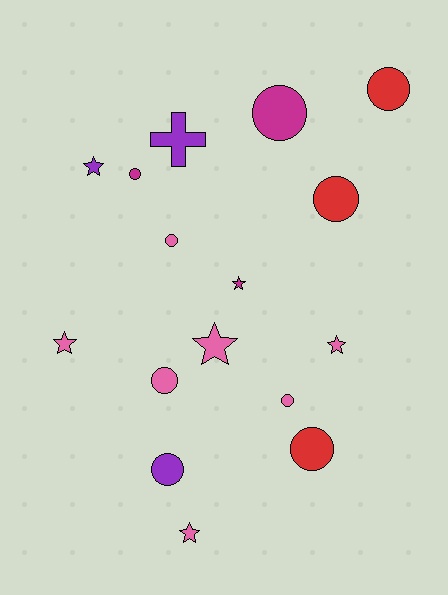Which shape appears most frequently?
Circle, with 9 objects.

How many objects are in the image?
There are 16 objects.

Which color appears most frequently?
Pink, with 7 objects.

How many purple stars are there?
There is 1 purple star.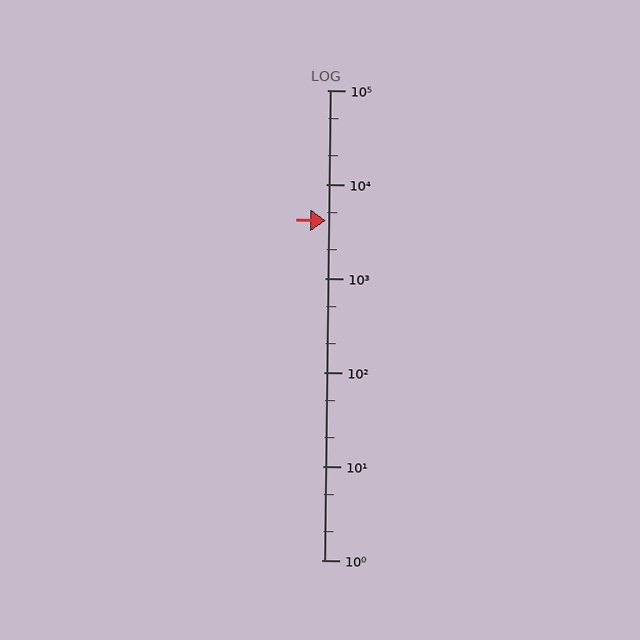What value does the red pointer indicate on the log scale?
The pointer indicates approximately 4100.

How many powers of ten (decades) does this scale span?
The scale spans 5 decades, from 1 to 100000.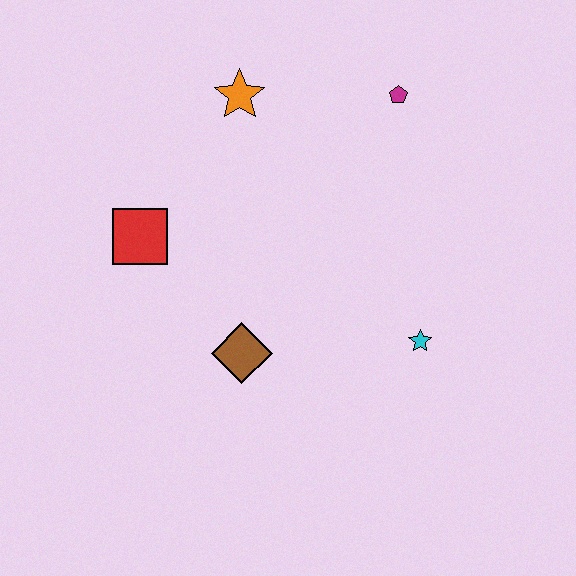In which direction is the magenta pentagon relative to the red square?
The magenta pentagon is to the right of the red square.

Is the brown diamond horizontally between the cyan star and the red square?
Yes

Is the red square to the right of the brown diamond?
No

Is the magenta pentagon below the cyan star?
No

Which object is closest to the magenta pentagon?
The orange star is closest to the magenta pentagon.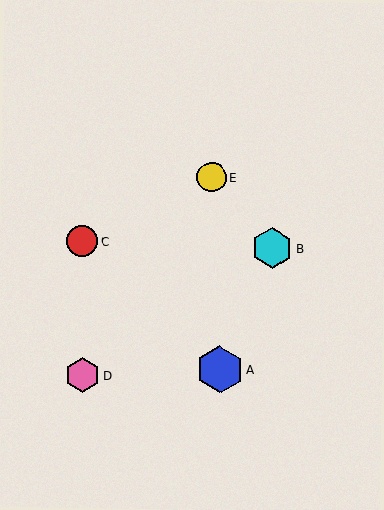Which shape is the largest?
The blue hexagon (labeled A) is the largest.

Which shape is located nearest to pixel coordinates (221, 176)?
The yellow circle (labeled E) at (212, 177) is nearest to that location.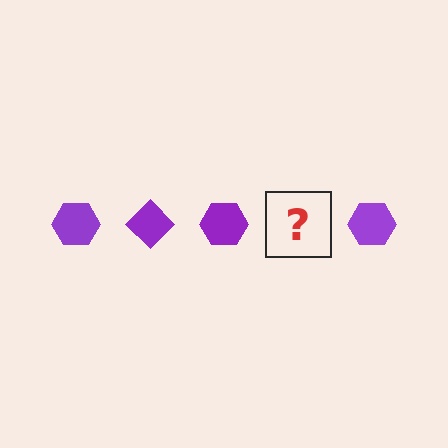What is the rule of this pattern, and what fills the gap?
The rule is that the pattern cycles through hexagon, diamond shapes in purple. The gap should be filled with a purple diamond.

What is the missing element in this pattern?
The missing element is a purple diamond.